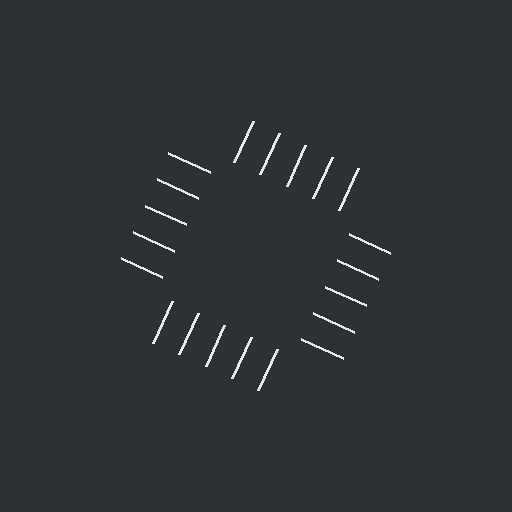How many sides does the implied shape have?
4 sides — the line-ends trace a square.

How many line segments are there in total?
20 — 5 along each of the 4 edges.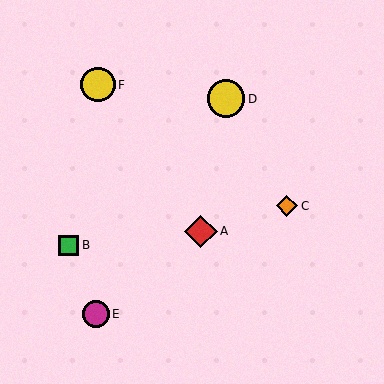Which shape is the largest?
The yellow circle (labeled D) is the largest.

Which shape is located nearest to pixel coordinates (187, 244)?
The red diamond (labeled A) at (201, 231) is nearest to that location.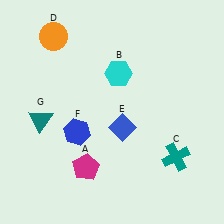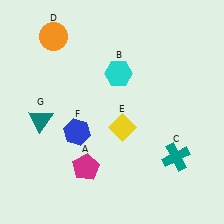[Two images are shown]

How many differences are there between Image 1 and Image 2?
There is 1 difference between the two images.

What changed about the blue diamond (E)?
In Image 1, E is blue. In Image 2, it changed to yellow.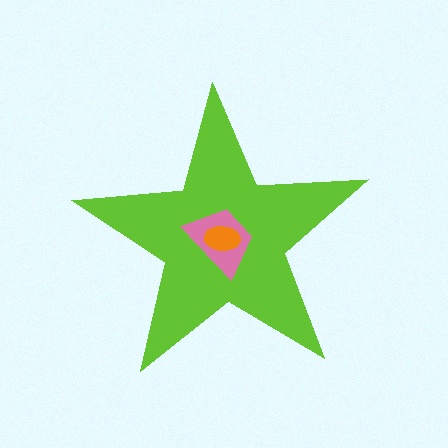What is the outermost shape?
The lime star.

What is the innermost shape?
The orange ellipse.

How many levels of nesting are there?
3.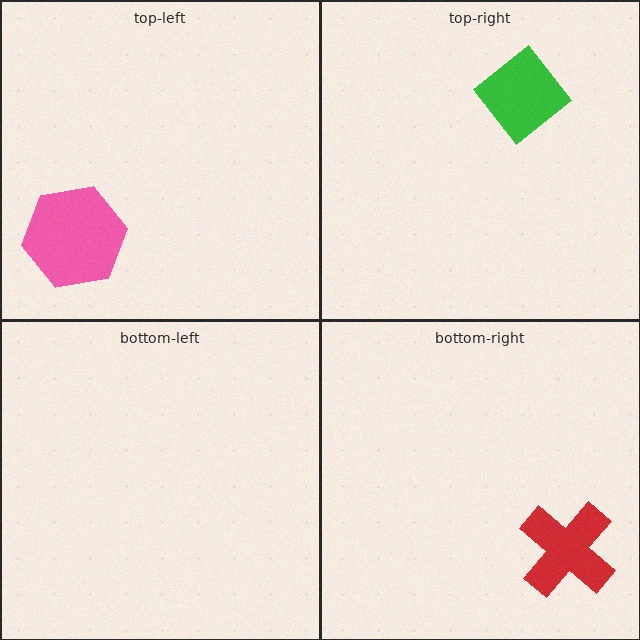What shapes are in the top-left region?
The pink hexagon.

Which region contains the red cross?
The bottom-right region.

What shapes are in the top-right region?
The green diamond.